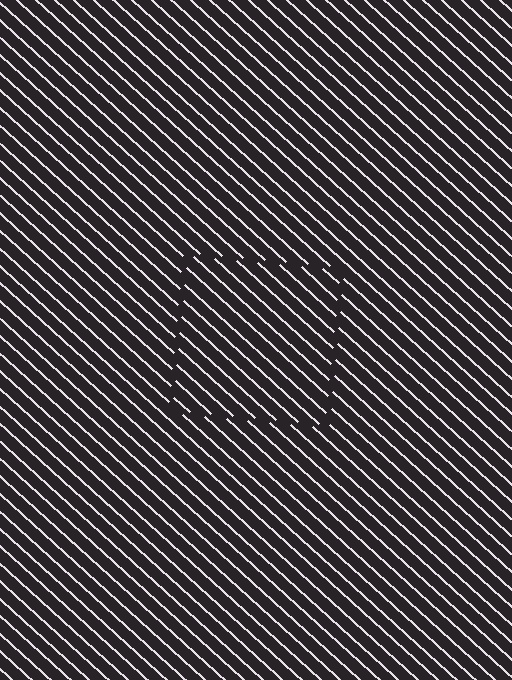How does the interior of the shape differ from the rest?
The interior of the shape contains the same grating, shifted by half a period — the contour is defined by the phase discontinuity where line-ends from the inner and outer gratings abut.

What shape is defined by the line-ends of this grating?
An illusory square. The interior of the shape contains the same grating, shifted by half a period — the contour is defined by the phase discontinuity where line-ends from the inner and outer gratings abut.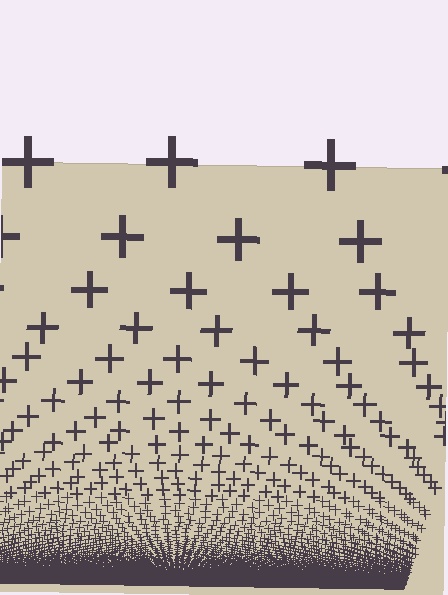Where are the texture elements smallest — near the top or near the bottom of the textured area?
Near the bottom.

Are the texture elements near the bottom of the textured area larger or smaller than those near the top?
Smaller. The gradient is inverted — elements near the bottom are smaller and denser.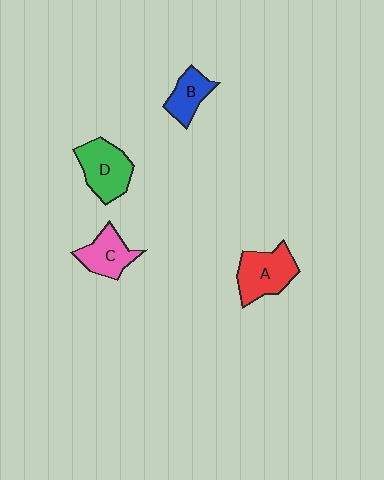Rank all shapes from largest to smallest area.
From largest to smallest: D (green), A (red), C (pink), B (blue).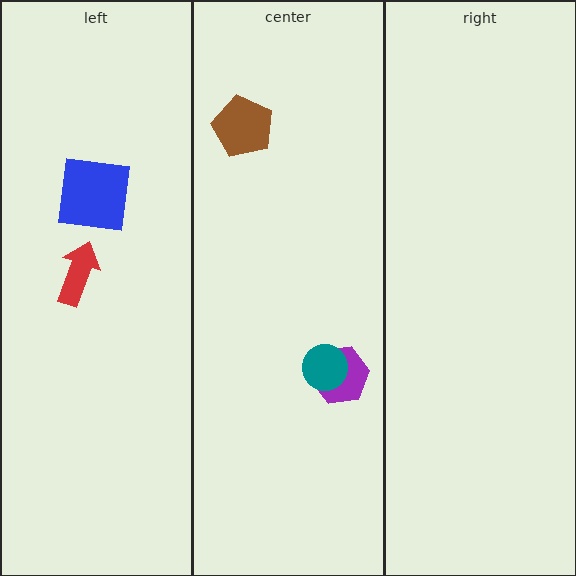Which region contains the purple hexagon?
The center region.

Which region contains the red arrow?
The left region.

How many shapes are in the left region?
2.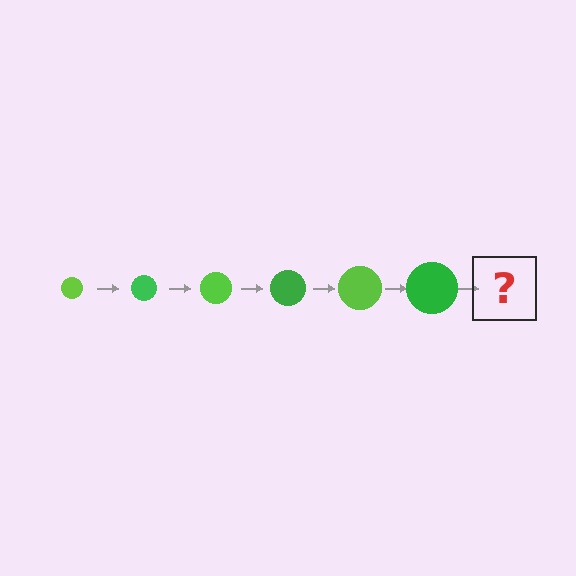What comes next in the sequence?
The next element should be a lime circle, larger than the previous one.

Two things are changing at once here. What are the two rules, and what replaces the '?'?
The two rules are that the circle grows larger each step and the color cycles through lime and green. The '?' should be a lime circle, larger than the previous one.